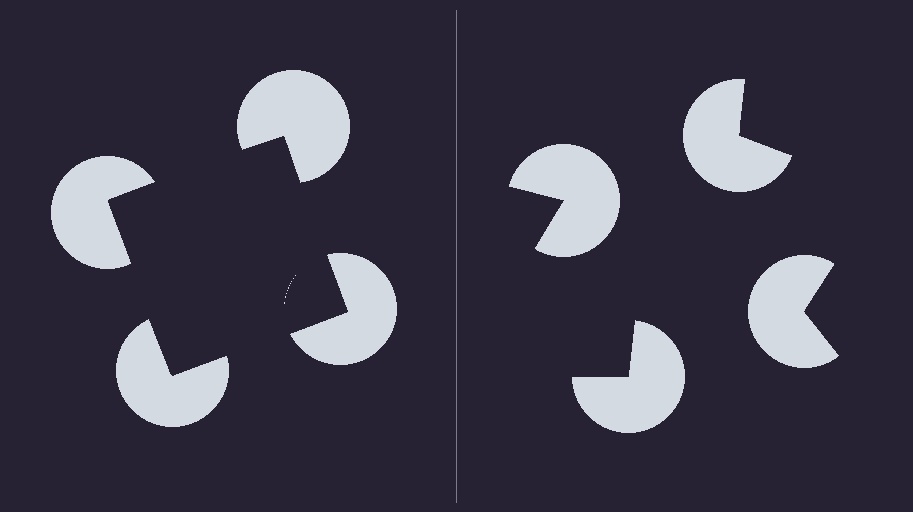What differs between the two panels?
The pac-man discs are positioned identically on both sides; only the wedge orientations differ. On the left they align to a square; on the right they are misaligned.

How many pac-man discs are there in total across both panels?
8 — 4 on each side.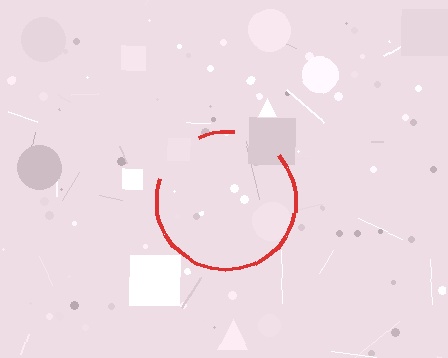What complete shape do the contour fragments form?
The contour fragments form a circle.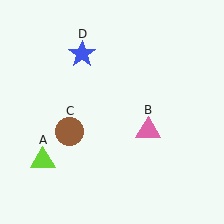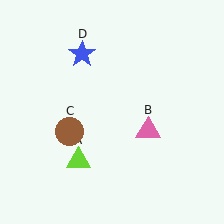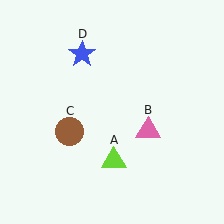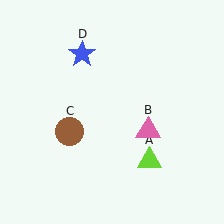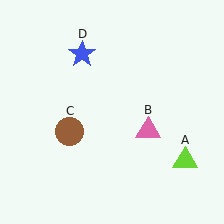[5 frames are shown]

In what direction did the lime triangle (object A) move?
The lime triangle (object A) moved right.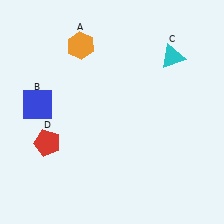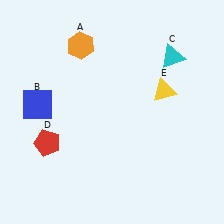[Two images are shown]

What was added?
A yellow triangle (E) was added in Image 2.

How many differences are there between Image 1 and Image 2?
There is 1 difference between the two images.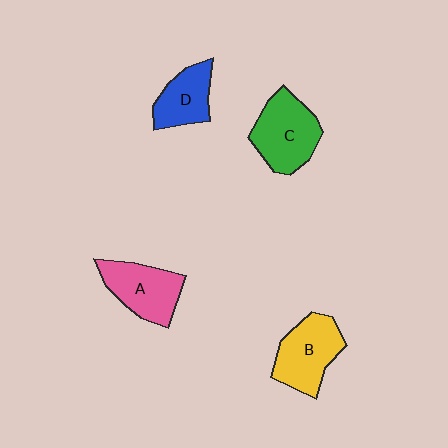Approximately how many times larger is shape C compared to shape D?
Approximately 1.4 times.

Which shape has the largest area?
Shape C (green).